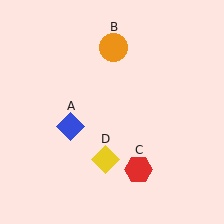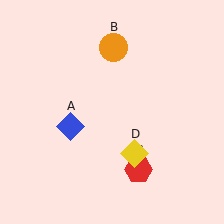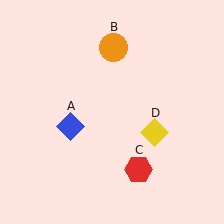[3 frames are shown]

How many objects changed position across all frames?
1 object changed position: yellow diamond (object D).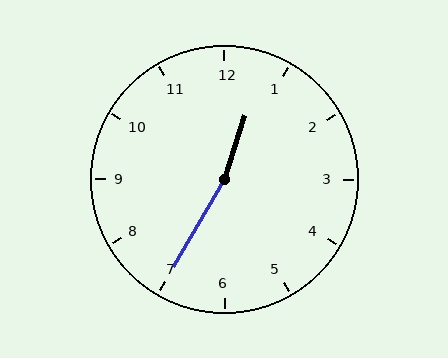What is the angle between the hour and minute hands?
Approximately 168 degrees.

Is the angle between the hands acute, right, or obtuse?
It is obtuse.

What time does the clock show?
12:35.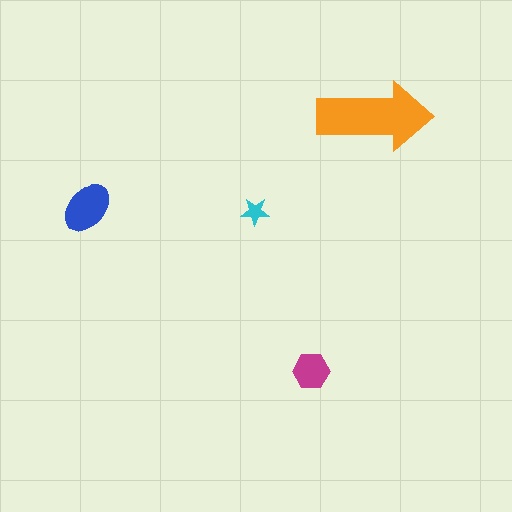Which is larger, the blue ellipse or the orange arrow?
The orange arrow.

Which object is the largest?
The orange arrow.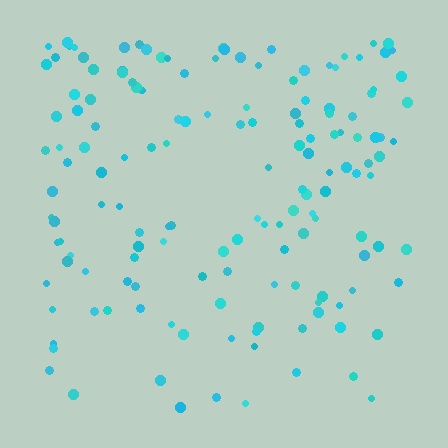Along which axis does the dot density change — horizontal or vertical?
Vertical.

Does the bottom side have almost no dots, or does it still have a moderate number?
Still a moderate number, just noticeably fewer than the top.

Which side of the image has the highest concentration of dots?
The top.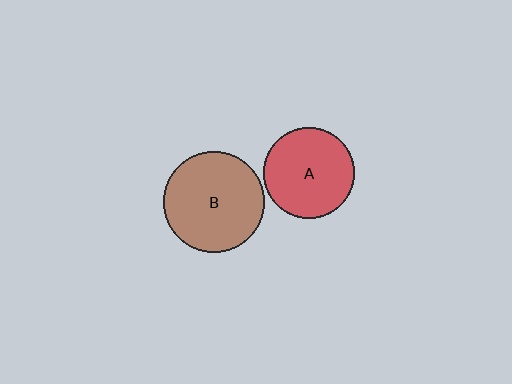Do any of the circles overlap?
No, none of the circles overlap.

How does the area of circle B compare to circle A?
Approximately 1.3 times.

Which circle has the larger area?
Circle B (brown).